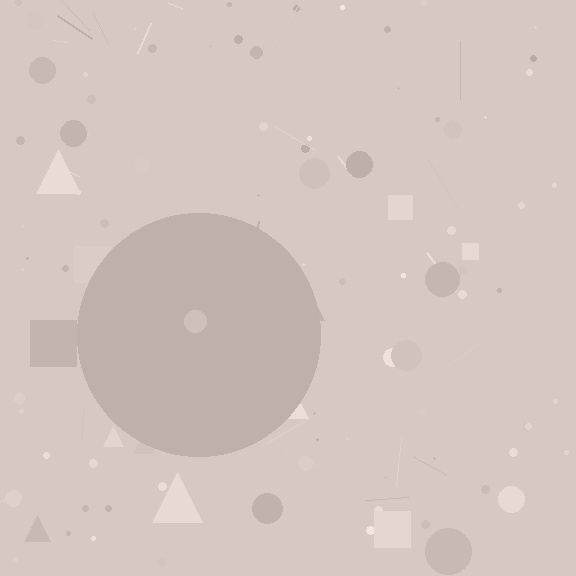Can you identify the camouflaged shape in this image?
The camouflaged shape is a circle.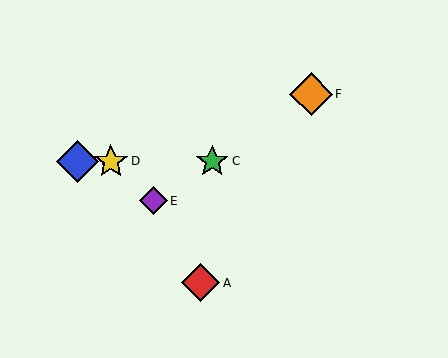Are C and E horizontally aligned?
No, C is at y≈161 and E is at y≈201.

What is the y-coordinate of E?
Object E is at y≈201.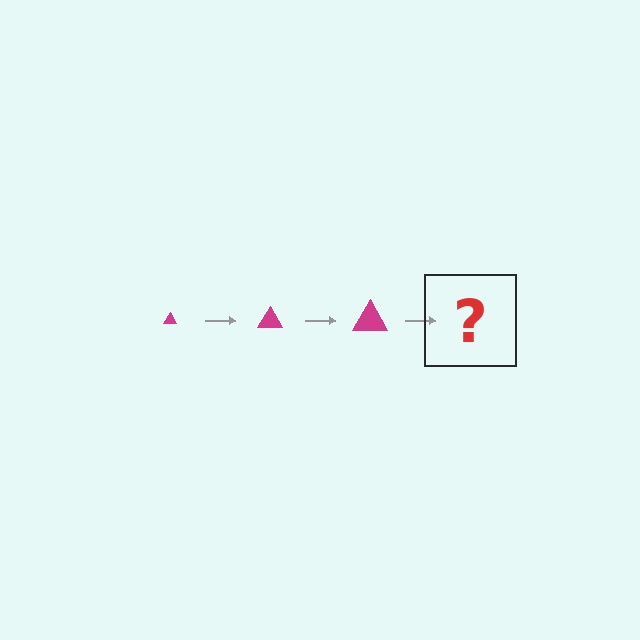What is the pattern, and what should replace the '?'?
The pattern is that the triangle gets progressively larger each step. The '?' should be a magenta triangle, larger than the previous one.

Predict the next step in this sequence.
The next step is a magenta triangle, larger than the previous one.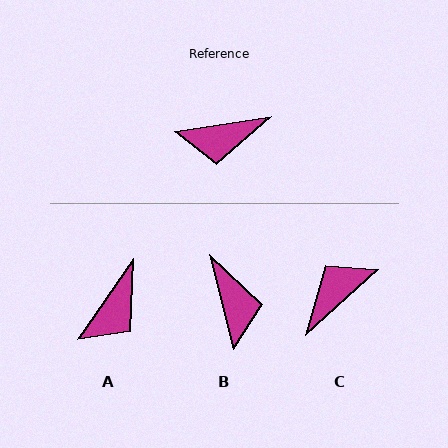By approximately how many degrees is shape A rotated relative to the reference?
Approximately 47 degrees counter-clockwise.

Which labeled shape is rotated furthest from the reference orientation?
C, about 147 degrees away.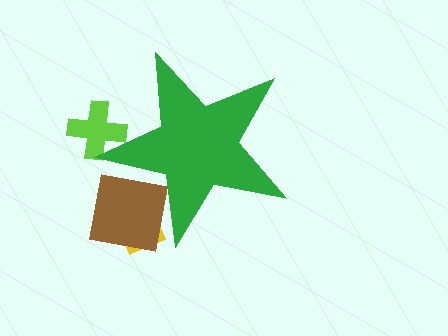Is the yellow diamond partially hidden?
Yes, the yellow diamond is partially hidden behind the green star.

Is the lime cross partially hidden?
Yes, the lime cross is partially hidden behind the green star.